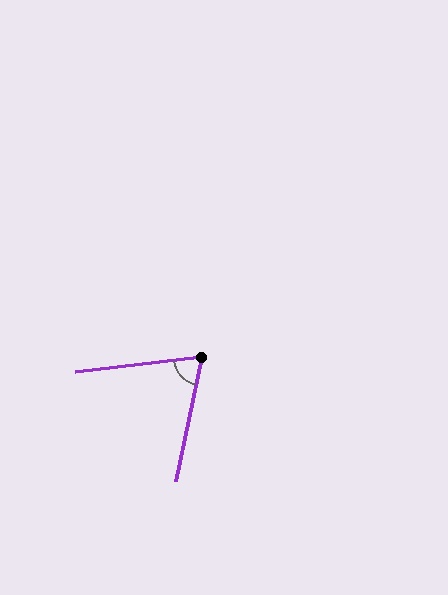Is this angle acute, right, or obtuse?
It is acute.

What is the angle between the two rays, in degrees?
Approximately 71 degrees.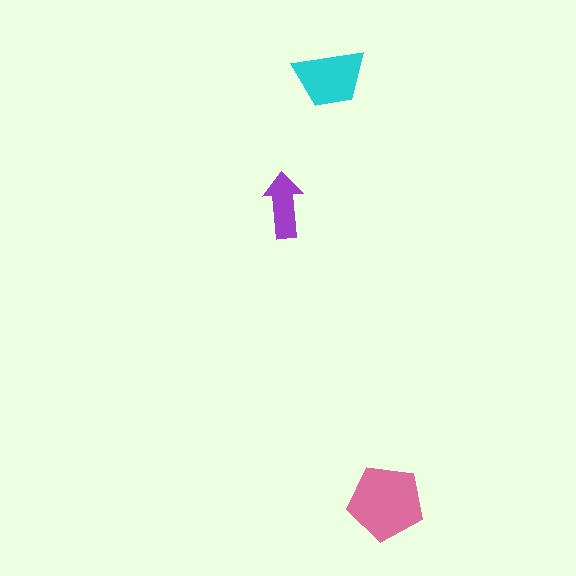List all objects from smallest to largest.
The purple arrow, the cyan trapezoid, the pink pentagon.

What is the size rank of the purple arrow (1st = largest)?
3rd.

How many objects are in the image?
There are 3 objects in the image.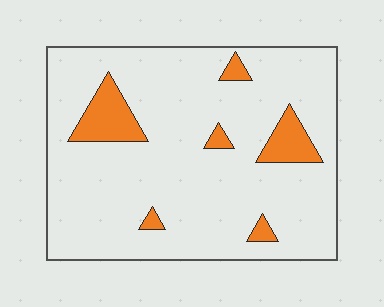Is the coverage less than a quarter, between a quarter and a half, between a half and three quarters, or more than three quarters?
Less than a quarter.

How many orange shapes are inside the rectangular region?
6.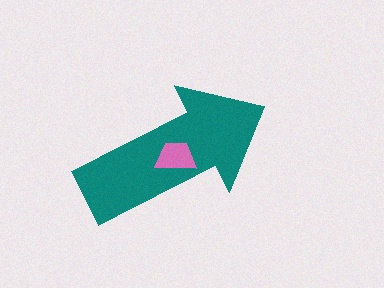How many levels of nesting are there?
2.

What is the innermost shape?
The pink trapezoid.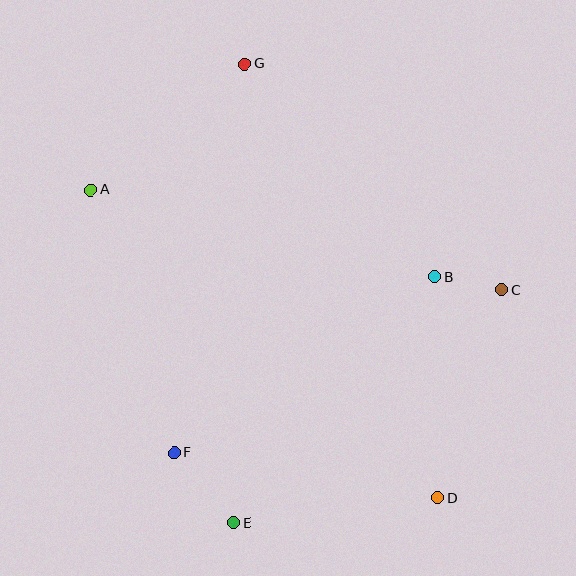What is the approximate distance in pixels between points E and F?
The distance between E and F is approximately 92 pixels.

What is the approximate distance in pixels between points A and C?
The distance between A and C is approximately 423 pixels.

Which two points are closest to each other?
Points B and C are closest to each other.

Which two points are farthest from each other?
Points D and G are farthest from each other.